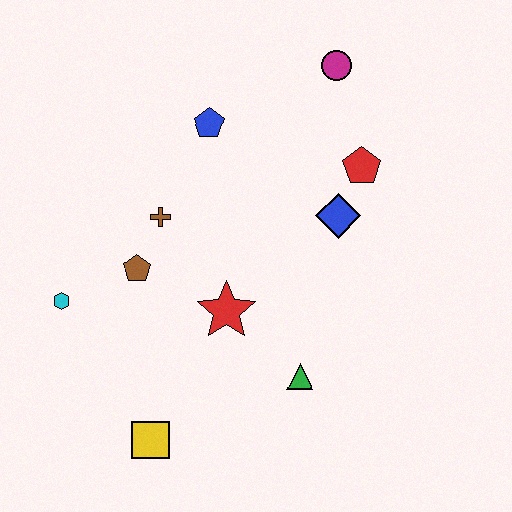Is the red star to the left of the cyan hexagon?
No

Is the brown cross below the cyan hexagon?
No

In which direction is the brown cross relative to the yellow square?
The brown cross is above the yellow square.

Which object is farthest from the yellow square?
The magenta circle is farthest from the yellow square.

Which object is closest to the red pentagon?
The blue diamond is closest to the red pentagon.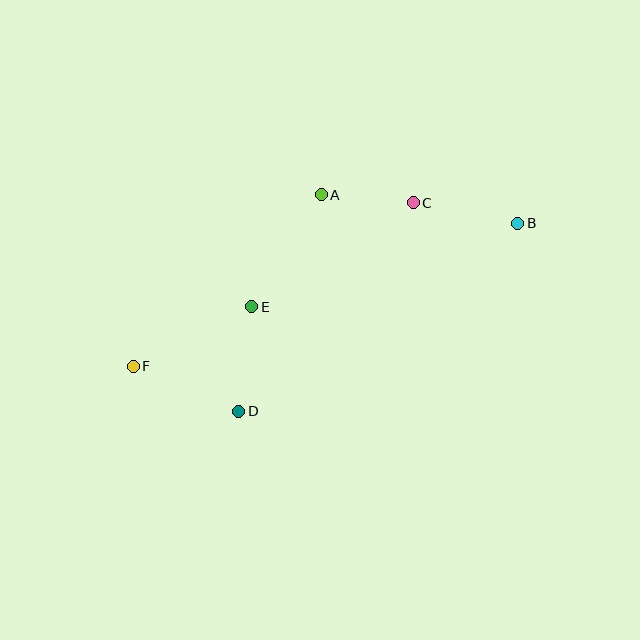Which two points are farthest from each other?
Points B and F are farthest from each other.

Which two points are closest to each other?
Points A and C are closest to each other.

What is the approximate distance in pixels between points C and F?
The distance between C and F is approximately 324 pixels.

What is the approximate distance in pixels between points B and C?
The distance between B and C is approximately 107 pixels.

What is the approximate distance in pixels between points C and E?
The distance between C and E is approximately 192 pixels.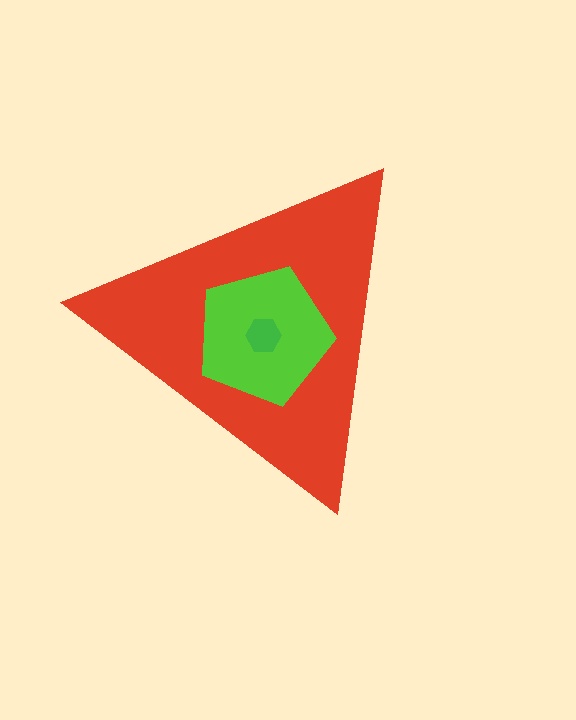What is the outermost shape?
The red triangle.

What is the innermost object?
The green hexagon.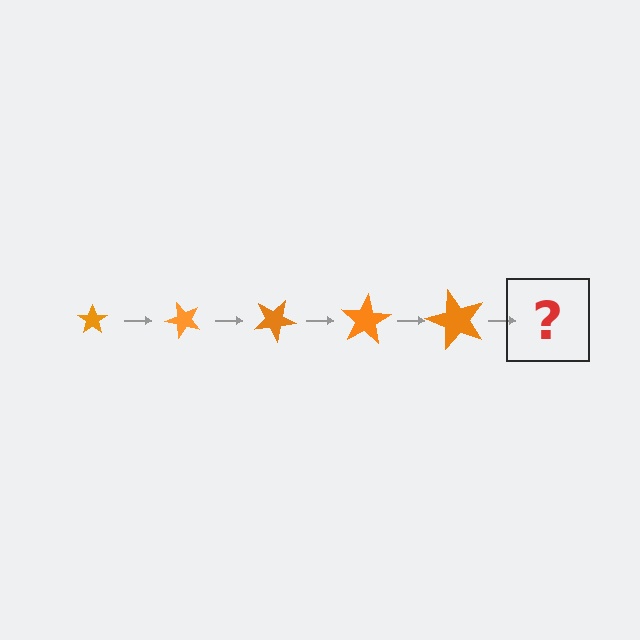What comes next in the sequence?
The next element should be a star, larger than the previous one and rotated 250 degrees from the start.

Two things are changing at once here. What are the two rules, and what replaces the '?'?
The two rules are that the star grows larger each step and it rotates 50 degrees each step. The '?' should be a star, larger than the previous one and rotated 250 degrees from the start.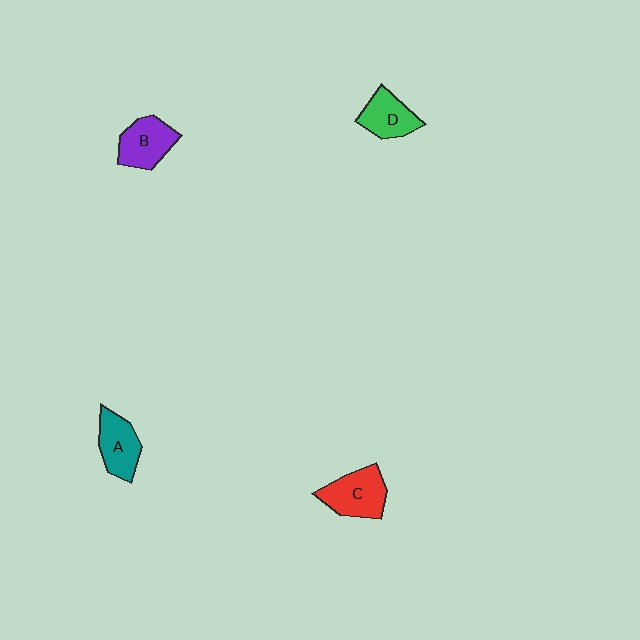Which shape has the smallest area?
Shape D (green).